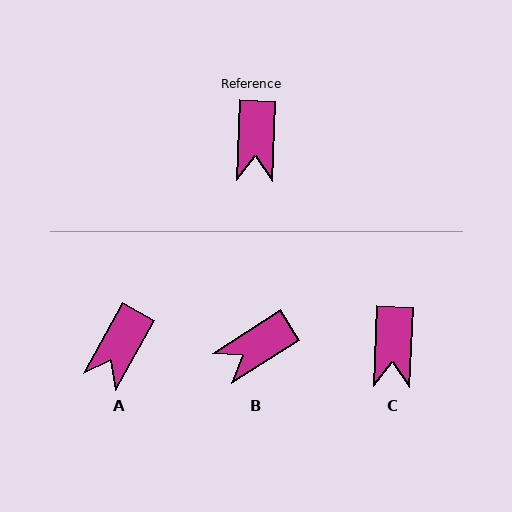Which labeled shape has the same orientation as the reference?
C.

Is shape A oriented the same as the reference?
No, it is off by about 26 degrees.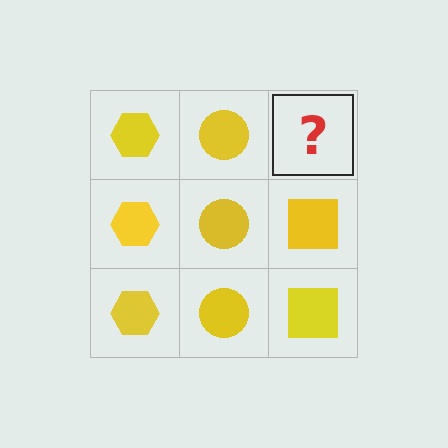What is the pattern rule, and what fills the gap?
The rule is that each column has a consistent shape. The gap should be filled with a yellow square.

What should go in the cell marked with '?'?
The missing cell should contain a yellow square.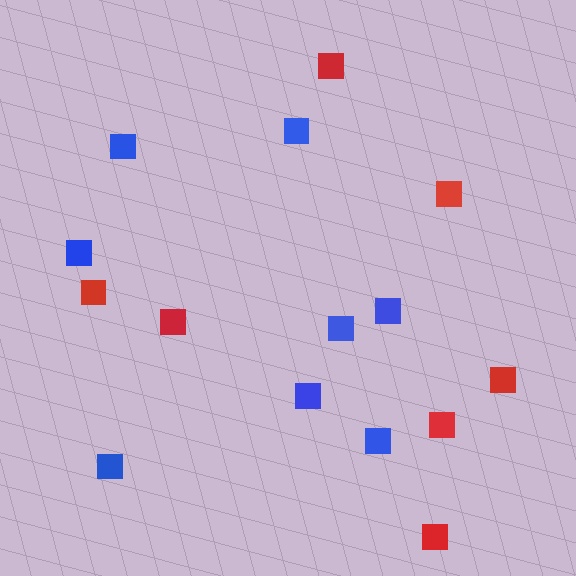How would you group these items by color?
There are 2 groups: one group of red squares (7) and one group of blue squares (8).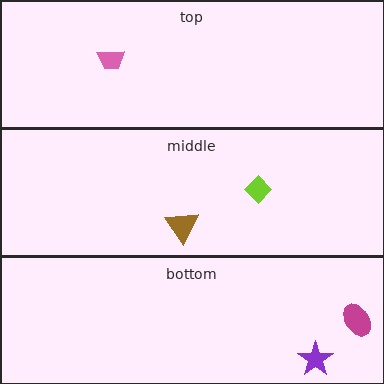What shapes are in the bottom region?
The magenta ellipse, the purple star.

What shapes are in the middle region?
The brown triangle, the lime diamond.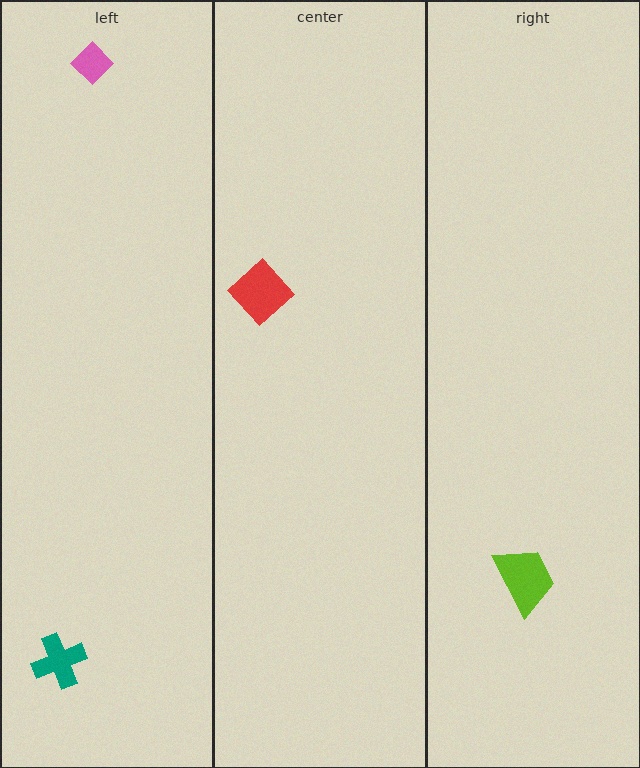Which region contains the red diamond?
The center region.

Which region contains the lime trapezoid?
The right region.